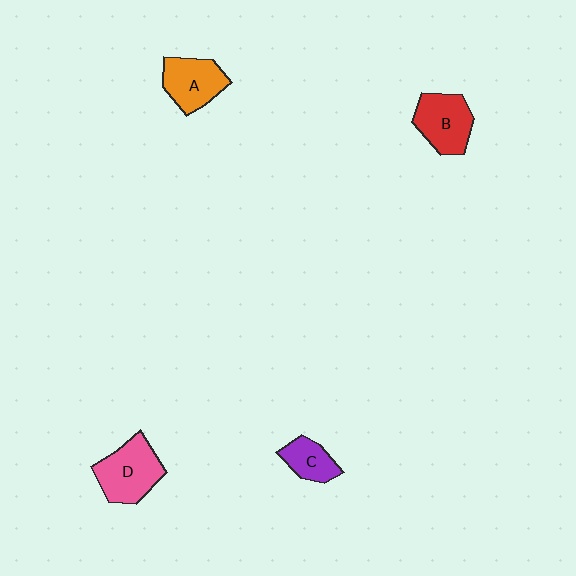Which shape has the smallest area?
Shape C (purple).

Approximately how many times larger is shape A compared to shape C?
Approximately 1.5 times.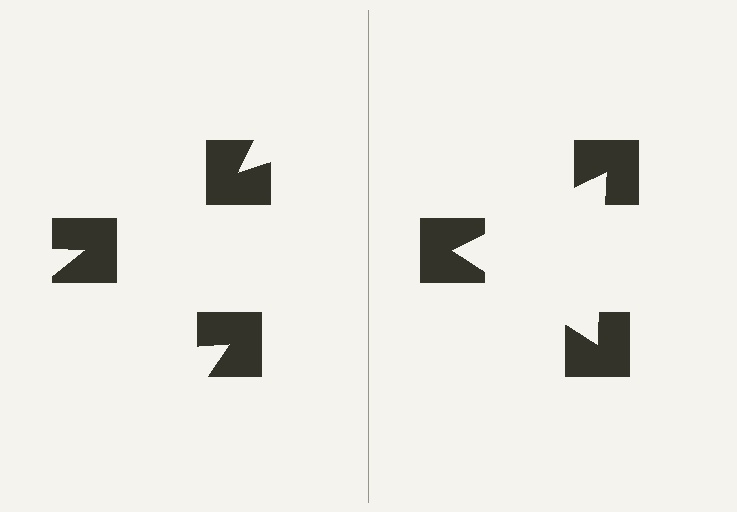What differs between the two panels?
The notched squares are positioned identically on both sides; only the wedge orientations differ. On the right they align to a triangle; on the left they are misaligned.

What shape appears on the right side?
An illusory triangle.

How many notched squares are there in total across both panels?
6 — 3 on each side.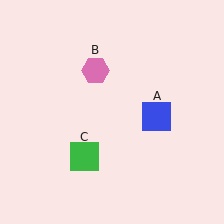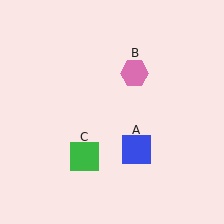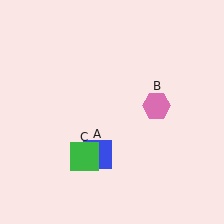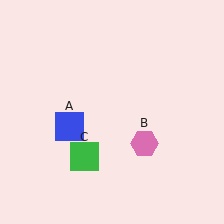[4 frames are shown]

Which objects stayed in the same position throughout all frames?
Green square (object C) remained stationary.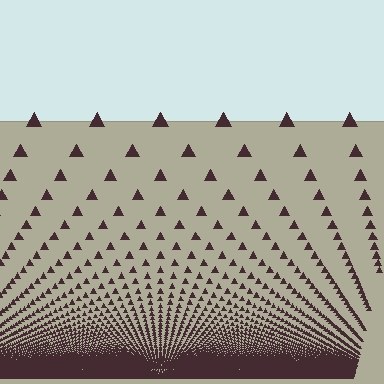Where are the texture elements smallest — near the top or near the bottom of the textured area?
Near the bottom.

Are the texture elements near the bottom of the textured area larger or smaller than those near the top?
Smaller. The gradient is inverted — elements near the bottom are smaller and denser.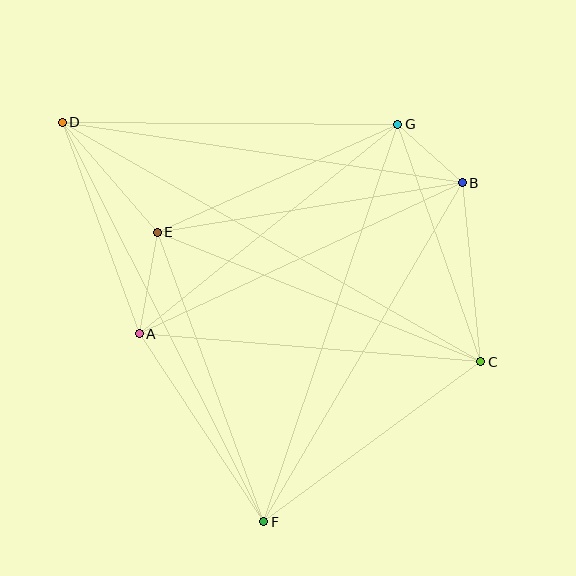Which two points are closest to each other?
Points B and G are closest to each other.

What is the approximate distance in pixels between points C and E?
The distance between C and E is approximately 349 pixels.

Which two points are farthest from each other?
Points C and D are farthest from each other.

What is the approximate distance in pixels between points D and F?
The distance between D and F is approximately 447 pixels.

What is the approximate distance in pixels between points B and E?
The distance between B and E is approximately 309 pixels.